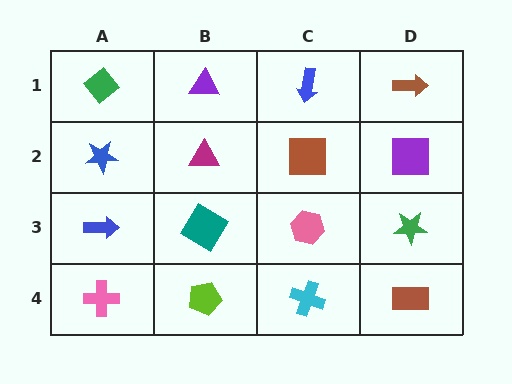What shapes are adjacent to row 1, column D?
A purple square (row 2, column D), a blue arrow (row 1, column C).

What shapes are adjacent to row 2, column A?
A green diamond (row 1, column A), a blue arrow (row 3, column A), a magenta triangle (row 2, column B).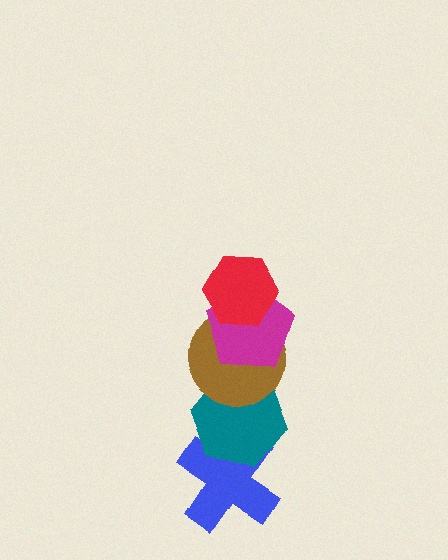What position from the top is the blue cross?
The blue cross is 5th from the top.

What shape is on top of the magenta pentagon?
The red hexagon is on top of the magenta pentagon.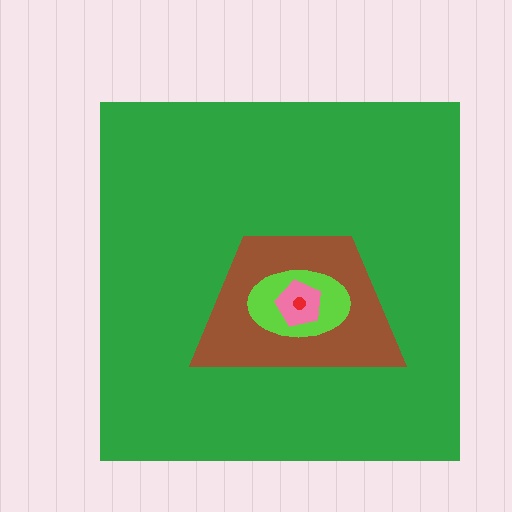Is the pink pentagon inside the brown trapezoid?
Yes.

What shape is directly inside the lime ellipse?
The pink pentagon.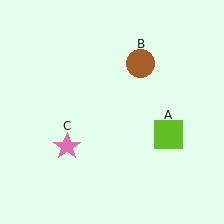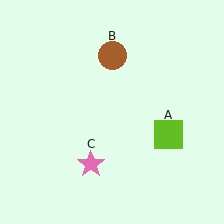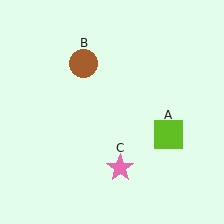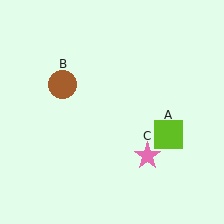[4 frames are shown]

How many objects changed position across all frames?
2 objects changed position: brown circle (object B), pink star (object C).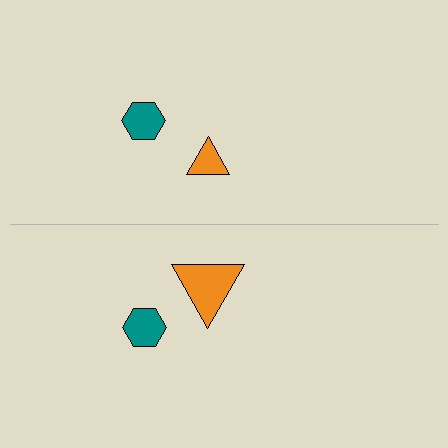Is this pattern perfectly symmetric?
No, the pattern is not perfectly symmetric. The orange triangle on the bottom side has a different size than its mirror counterpart.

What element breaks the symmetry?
The orange triangle on the bottom side has a different size than its mirror counterpart.